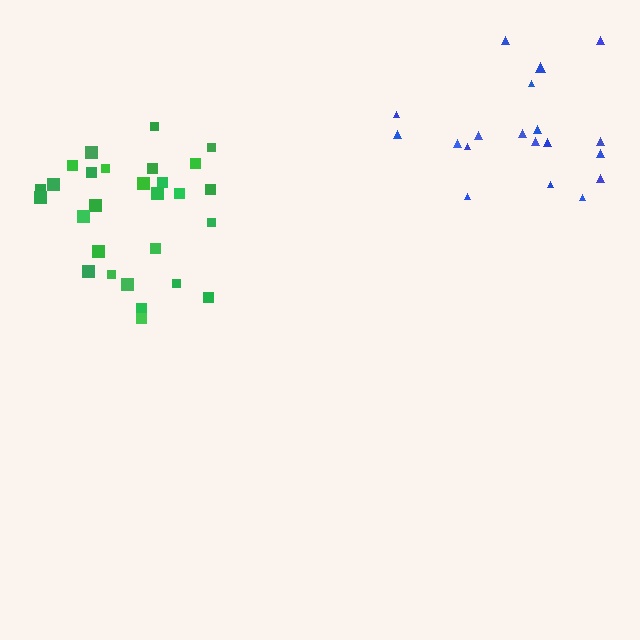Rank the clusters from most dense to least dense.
green, blue.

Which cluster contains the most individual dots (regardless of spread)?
Green (28).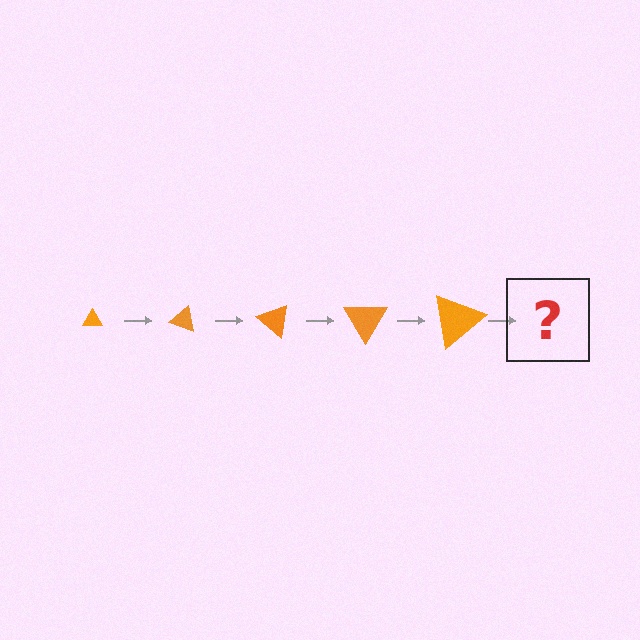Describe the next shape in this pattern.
It should be a triangle, larger than the previous one and rotated 100 degrees from the start.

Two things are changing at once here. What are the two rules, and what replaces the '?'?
The two rules are that the triangle grows larger each step and it rotates 20 degrees each step. The '?' should be a triangle, larger than the previous one and rotated 100 degrees from the start.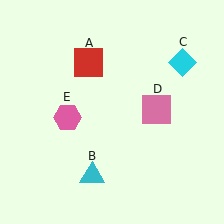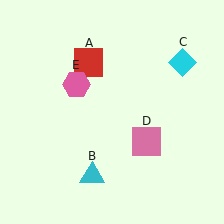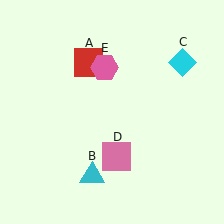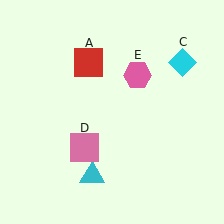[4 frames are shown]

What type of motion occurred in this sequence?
The pink square (object D), pink hexagon (object E) rotated clockwise around the center of the scene.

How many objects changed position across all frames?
2 objects changed position: pink square (object D), pink hexagon (object E).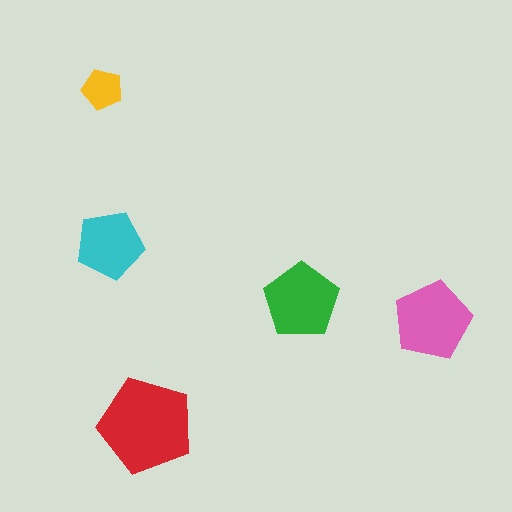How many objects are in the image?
There are 5 objects in the image.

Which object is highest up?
The yellow pentagon is topmost.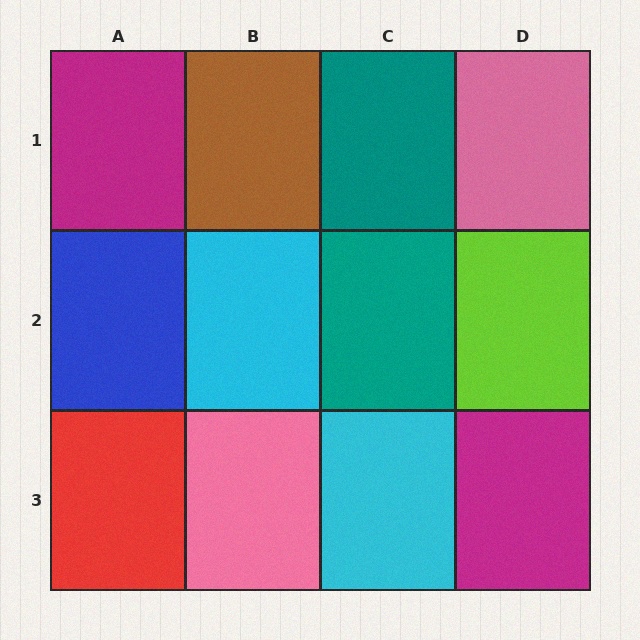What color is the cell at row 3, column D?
Magenta.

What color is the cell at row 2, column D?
Lime.